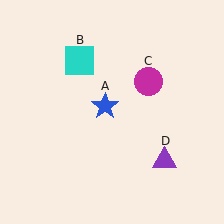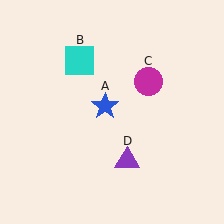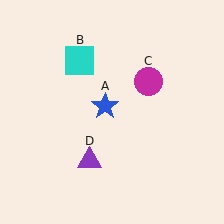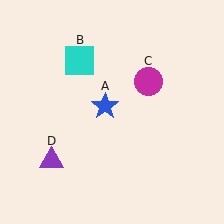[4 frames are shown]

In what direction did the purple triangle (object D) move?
The purple triangle (object D) moved left.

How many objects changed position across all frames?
1 object changed position: purple triangle (object D).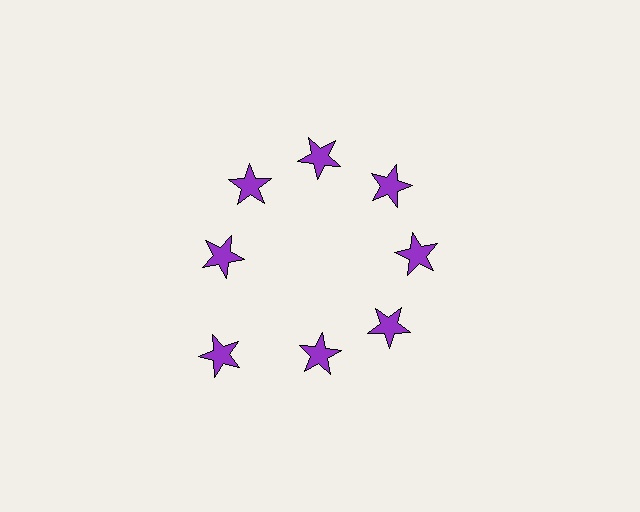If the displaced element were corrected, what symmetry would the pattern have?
It would have 8-fold rotational symmetry — the pattern would map onto itself every 45 degrees.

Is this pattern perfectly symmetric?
No. The 8 purple stars are arranged in a ring, but one element near the 8 o'clock position is pushed outward from the center, breaking the 8-fold rotational symmetry.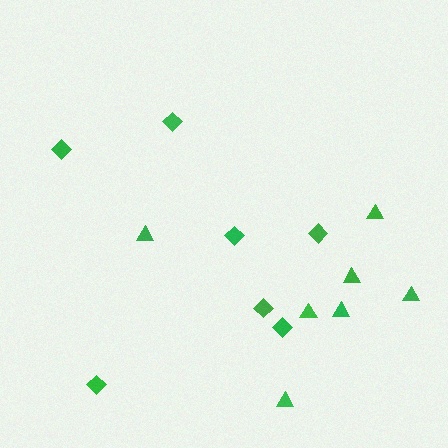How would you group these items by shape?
There are 2 groups: one group of diamonds (7) and one group of triangles (7).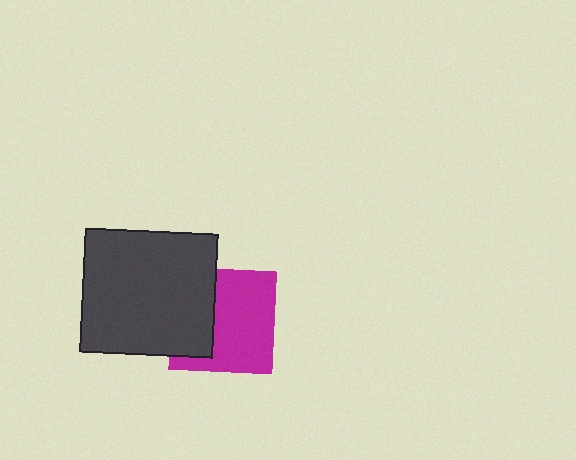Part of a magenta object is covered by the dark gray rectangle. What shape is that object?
It is a square.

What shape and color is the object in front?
The object in front is a dark gray rectangle.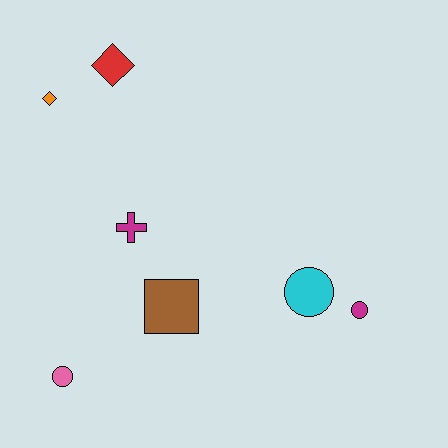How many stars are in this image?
There are no stars.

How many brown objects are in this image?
There is 1 brown object.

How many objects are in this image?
There are 7 objects.